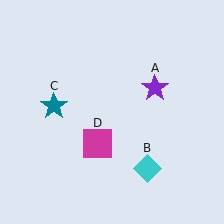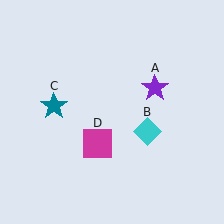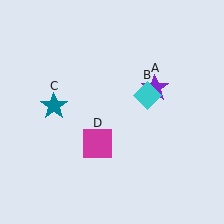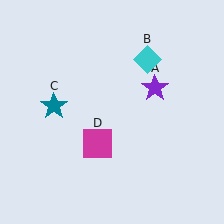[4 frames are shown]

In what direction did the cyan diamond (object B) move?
The cyan diamond (object B) moved up.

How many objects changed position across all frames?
1 object changed position: cyan diamond (object B).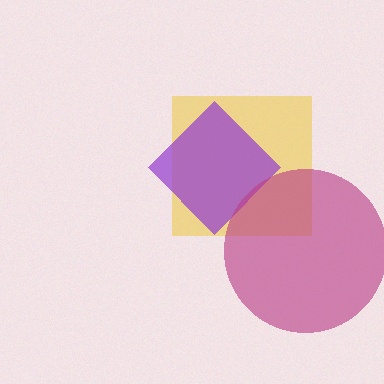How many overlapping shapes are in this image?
There are 3 overlapping shapes in the image.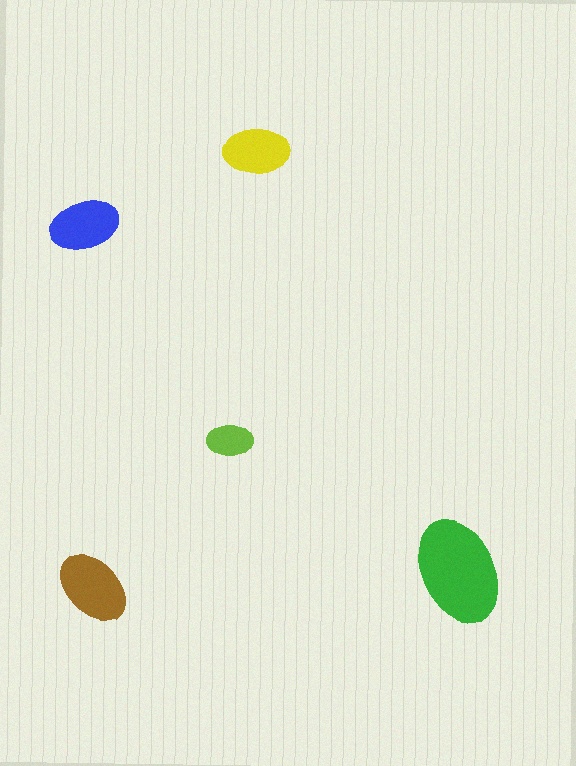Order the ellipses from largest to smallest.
the green one, the brown one, the blue one, the yellow one, the lime one.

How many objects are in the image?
There are 5 objects in the image.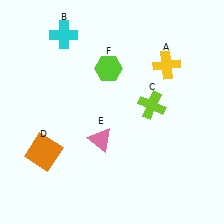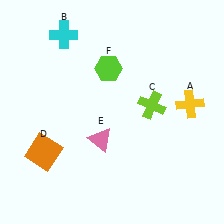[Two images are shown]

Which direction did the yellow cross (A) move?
The yellow cross (A) moved down.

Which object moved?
The yellow cross (A) moved down.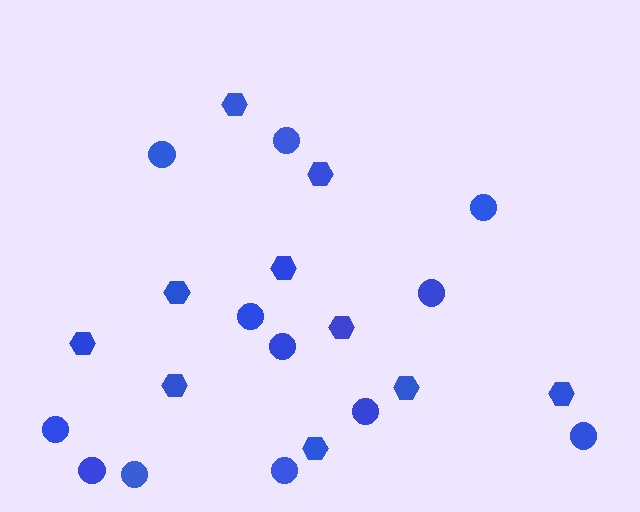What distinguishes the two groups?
There are 2 groups: one group of circles (12) and one group of hexagons (10).